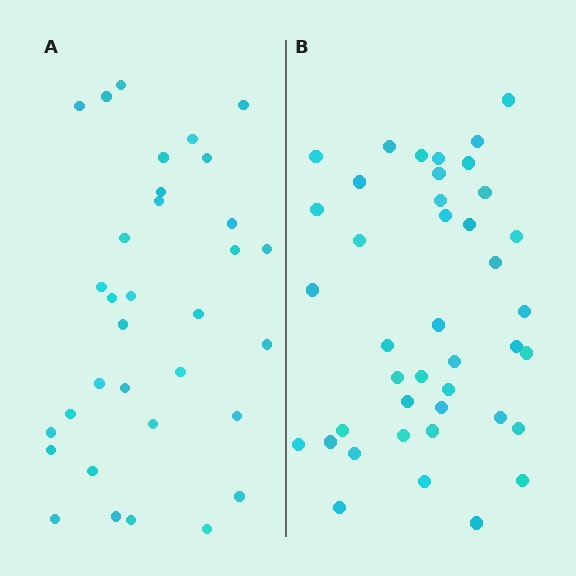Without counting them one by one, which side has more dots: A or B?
Region B (the right region) has more dots.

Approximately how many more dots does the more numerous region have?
Region B has roughly 8 or so more dots than region A.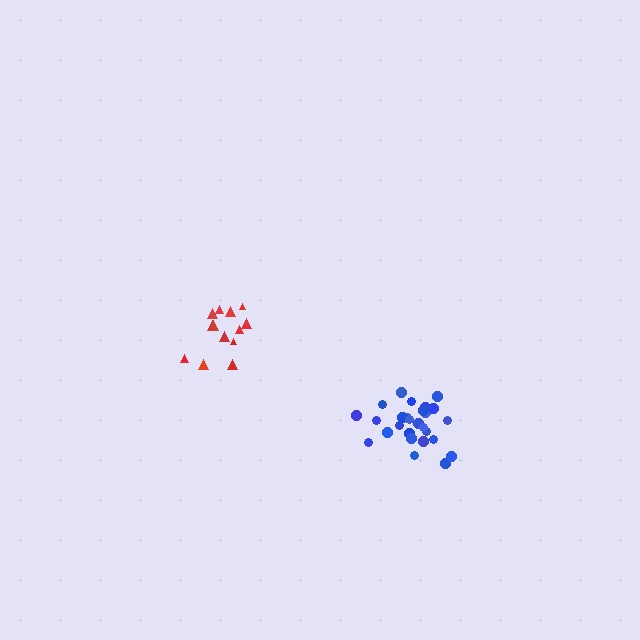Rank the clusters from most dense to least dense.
blue, red.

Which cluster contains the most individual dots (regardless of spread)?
Blue (27).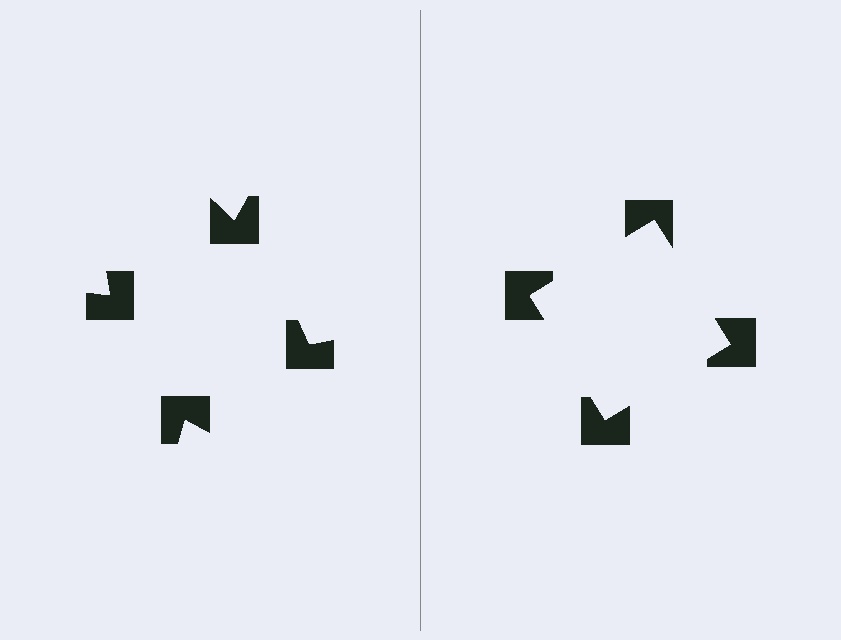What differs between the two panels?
The notched squares are positioned identically on both sides; only the wedge orientations differ. On the right they align to a square; on the left they are misaligned.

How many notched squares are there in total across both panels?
8 — 4 on each side.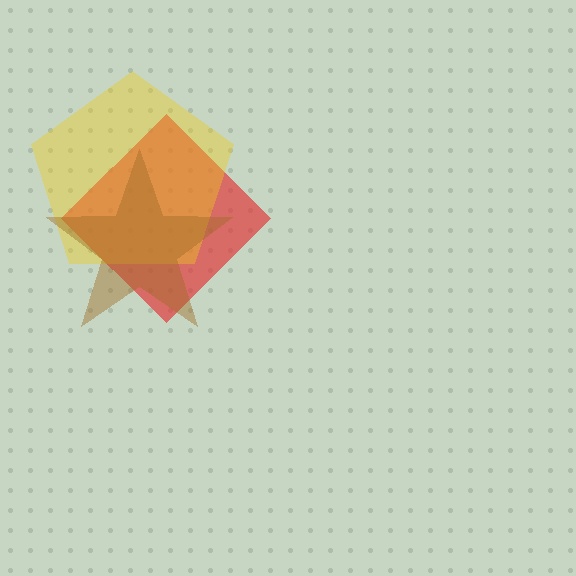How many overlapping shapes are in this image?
There are 3 overlapping shapes in the image.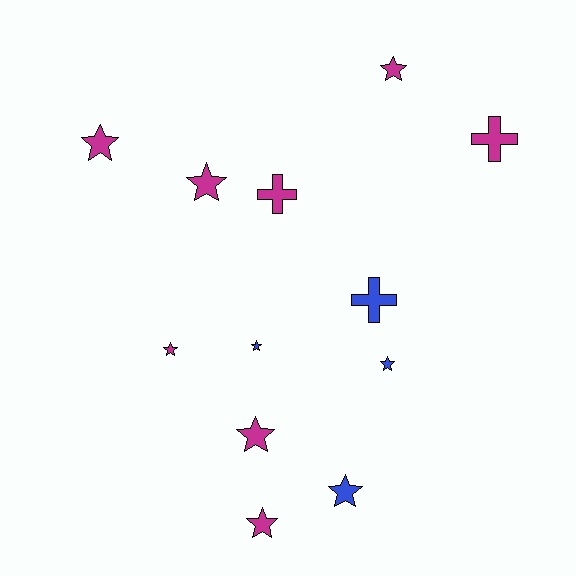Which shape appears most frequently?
Star, with 9 objects.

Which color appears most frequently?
Magenta, with 8 objects.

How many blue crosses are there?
There is 1 blue cross.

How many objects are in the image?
There are 12 objects.